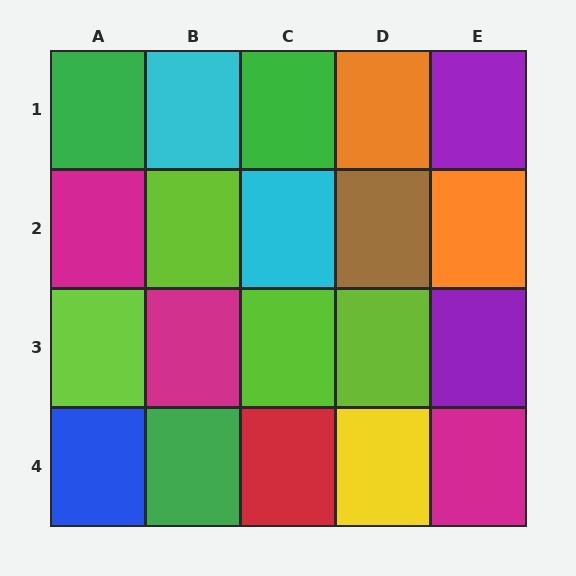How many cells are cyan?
2 cells are cyan.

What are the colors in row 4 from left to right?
Blue, green, red, yellow, magenta.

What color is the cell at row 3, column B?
Magenta.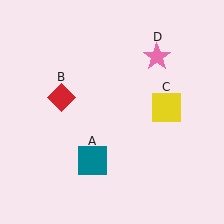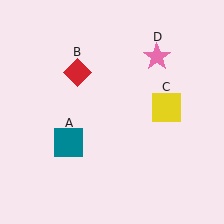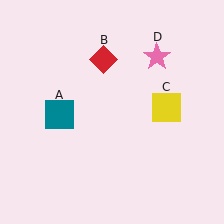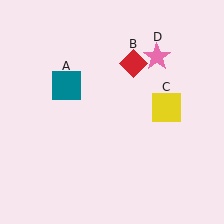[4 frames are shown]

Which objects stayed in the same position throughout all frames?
Yellow square (object C) and pink star (object D) remained stationary.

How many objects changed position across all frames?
2 objects changed position: teal square (object A), red diamond (object B).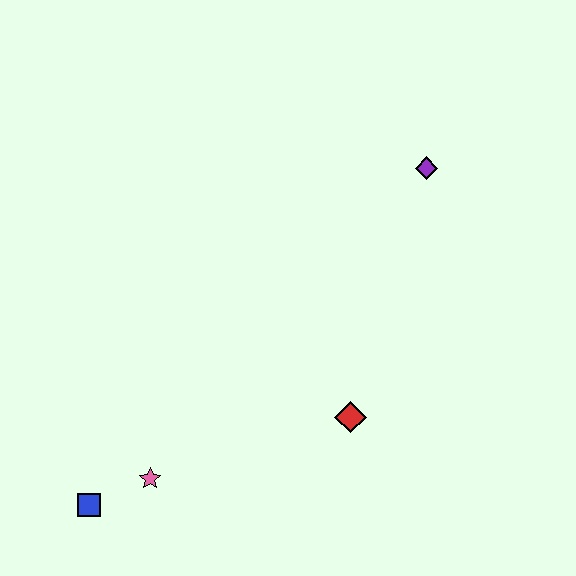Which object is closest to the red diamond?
The pink star is closest to the red diamond.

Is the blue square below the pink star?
Yes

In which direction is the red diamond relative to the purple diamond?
The red diamond is below the purple diamond.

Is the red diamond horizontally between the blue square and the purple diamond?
Yes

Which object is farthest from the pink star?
The purple diamond is farthest from the pink star.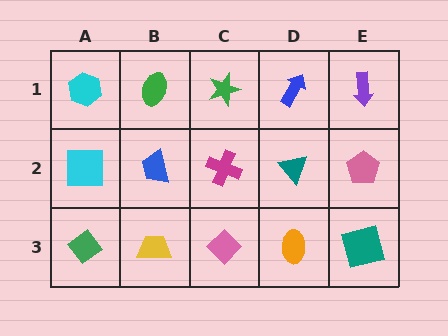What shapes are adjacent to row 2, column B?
A green ellipse (row 1, column B), a yellow trapezoid (row 3, column B), a cyan square (row 2, column A), a magenta cross (row 2, column C).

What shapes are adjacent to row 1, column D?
A teal triangle (row 2, column D), a green star (row 1, column C), a purple arrow (row 1, column E).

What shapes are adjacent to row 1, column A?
A cyan square (row 2, column A), a green ellipse (row 1, column B).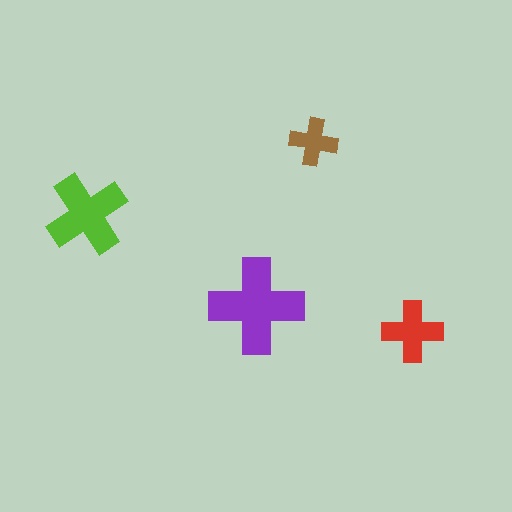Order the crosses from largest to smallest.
the purple one, the lime one, the red one, the brown one.